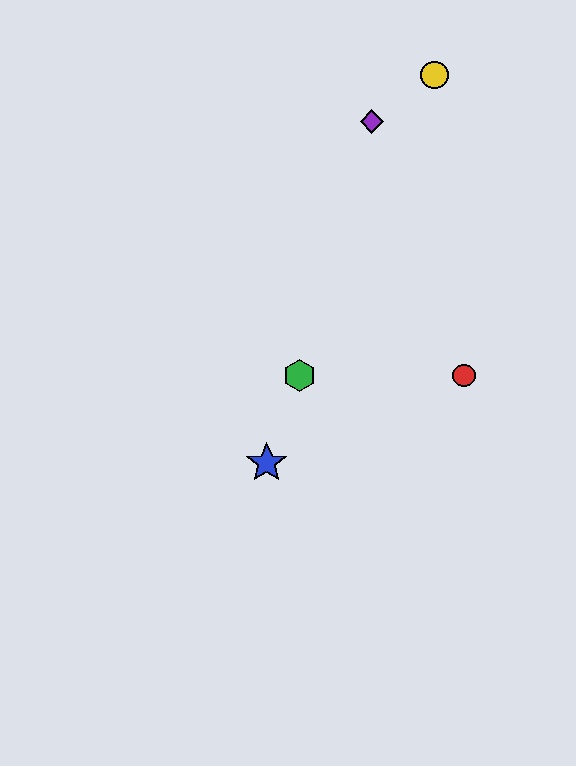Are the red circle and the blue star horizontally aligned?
No, the red circle is at y≈375 and the blue star is at y≈463.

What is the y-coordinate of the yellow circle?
The yellow circle is at y≈75.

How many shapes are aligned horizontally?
2 shapes (the red circle, the green hexagon) are aligned horizontally.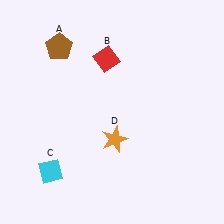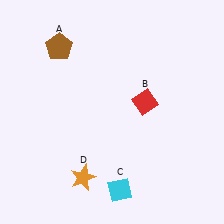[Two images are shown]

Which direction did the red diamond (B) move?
The red diamond (B) moved down.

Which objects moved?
The objects that moved are: the red diamond (B), the cyan diamond (C), the orange star (D).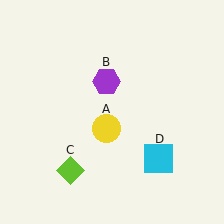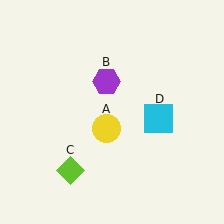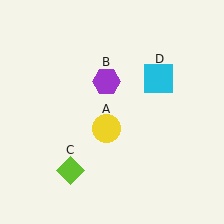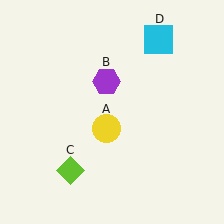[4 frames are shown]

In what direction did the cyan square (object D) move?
The cyan square (object D) moved up.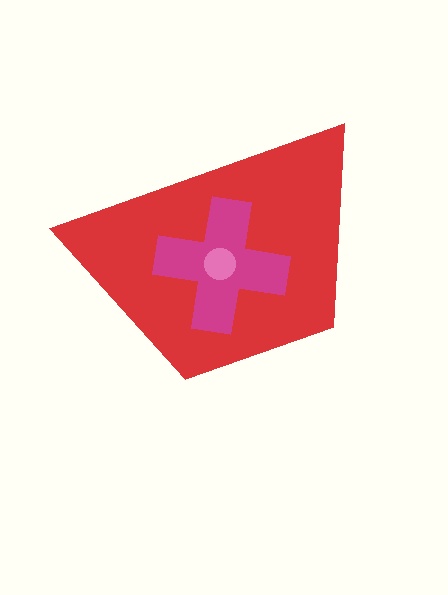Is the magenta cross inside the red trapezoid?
Yes.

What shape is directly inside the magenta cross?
The pink circle.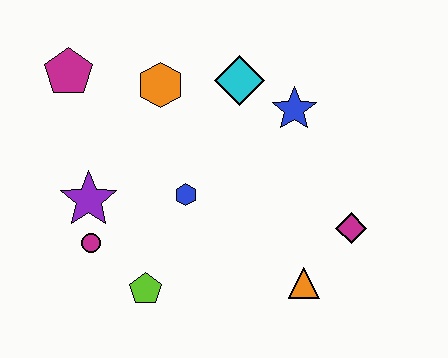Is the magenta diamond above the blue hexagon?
No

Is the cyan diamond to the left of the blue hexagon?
No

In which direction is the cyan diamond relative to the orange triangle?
The cyan diamond is above the orange triangle.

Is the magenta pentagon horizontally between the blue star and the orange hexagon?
No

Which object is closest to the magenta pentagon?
The orange hexagon is closest to the magenta pentagon.